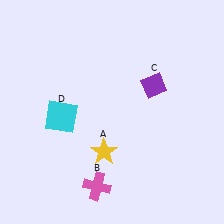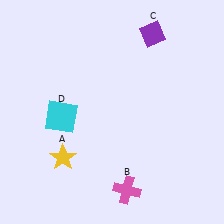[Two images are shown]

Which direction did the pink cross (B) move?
The pink cross (B) moved right.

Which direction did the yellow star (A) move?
The yellow star (A) moved left.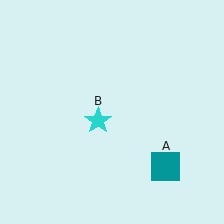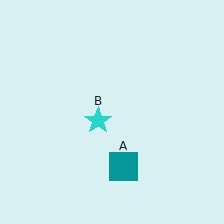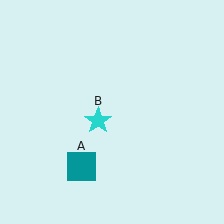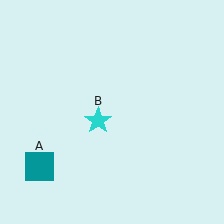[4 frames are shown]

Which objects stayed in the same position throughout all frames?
Cyan star (object B) remained stationary.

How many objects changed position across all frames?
1 object changed position: teal square (object A).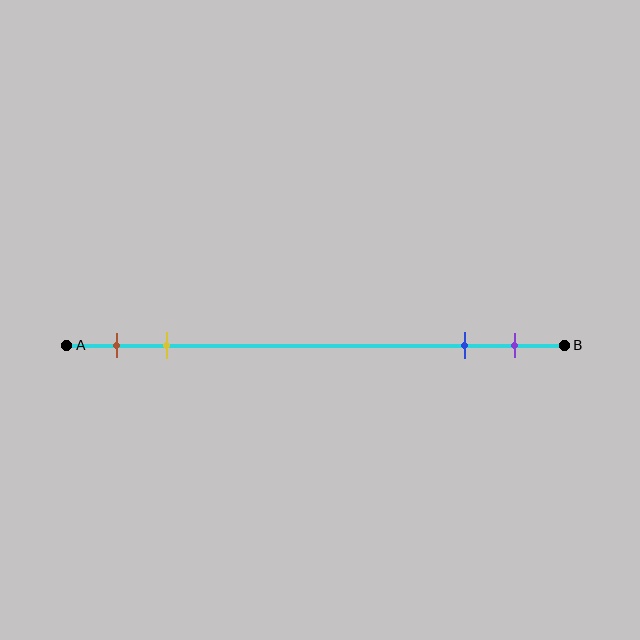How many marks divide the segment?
There are 4 marks dividing the segment.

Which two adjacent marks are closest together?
The blue and purple marks are the closest adjacent pair.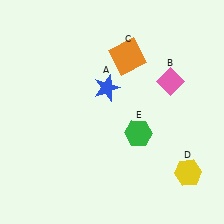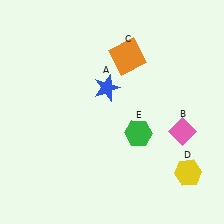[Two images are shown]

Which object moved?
The pink diamond (B) moved down.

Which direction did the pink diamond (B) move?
The pink diamond (B) moved down.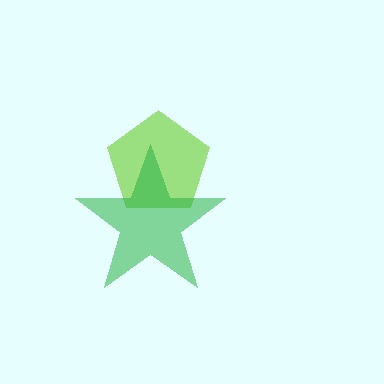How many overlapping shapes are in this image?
There are 2 overlapping shapes in the image.